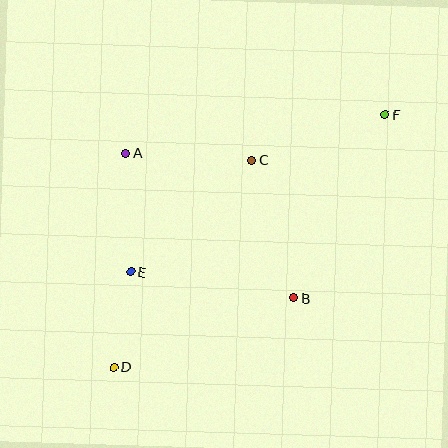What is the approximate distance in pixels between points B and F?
The distance between B and F is approximately 205 pixels.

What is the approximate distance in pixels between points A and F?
The distance between A and F is approximately 262 pixels.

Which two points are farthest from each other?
Points D and F are farthest from each other.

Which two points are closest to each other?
Points D and E are closest to each other.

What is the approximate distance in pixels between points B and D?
The distance between B and D is approximately 193 pixels.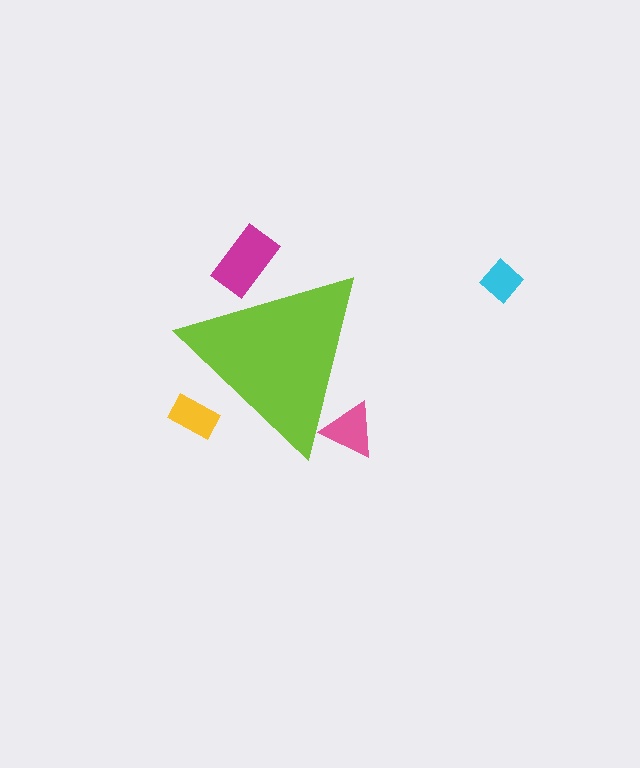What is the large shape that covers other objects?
A lime triangle.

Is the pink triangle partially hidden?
Yes, the pink triangle is partially hidden behind the lime triangle.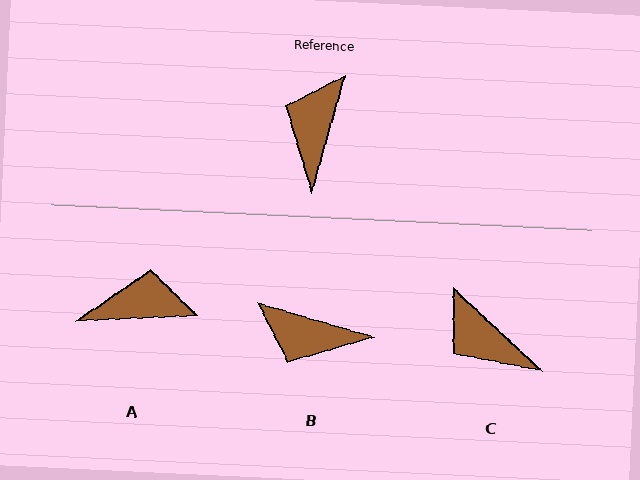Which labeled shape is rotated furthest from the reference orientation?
B, about 89 degrees away.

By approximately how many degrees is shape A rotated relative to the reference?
Approximately 72 degrees clockwise.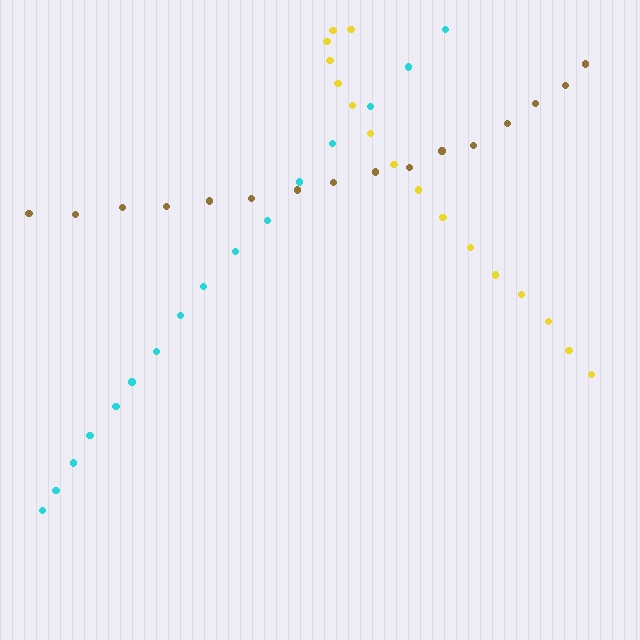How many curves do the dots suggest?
There are 3 distinct paths.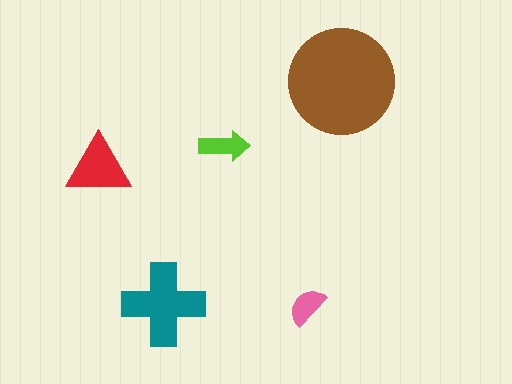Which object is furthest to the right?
The brown circle is rightmost.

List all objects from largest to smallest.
The brown circle, the teal cross, the red triangle, the lime arrow, the pink semicircle.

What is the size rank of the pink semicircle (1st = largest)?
5th.